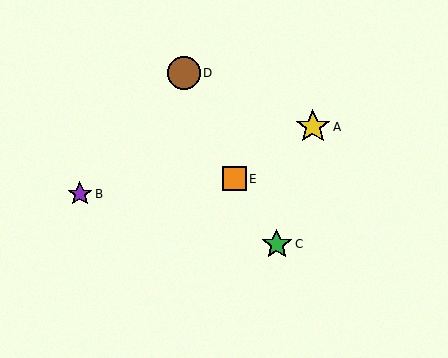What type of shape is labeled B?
Shape B is a purple star.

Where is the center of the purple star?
The center of the purple star is at (80, 194).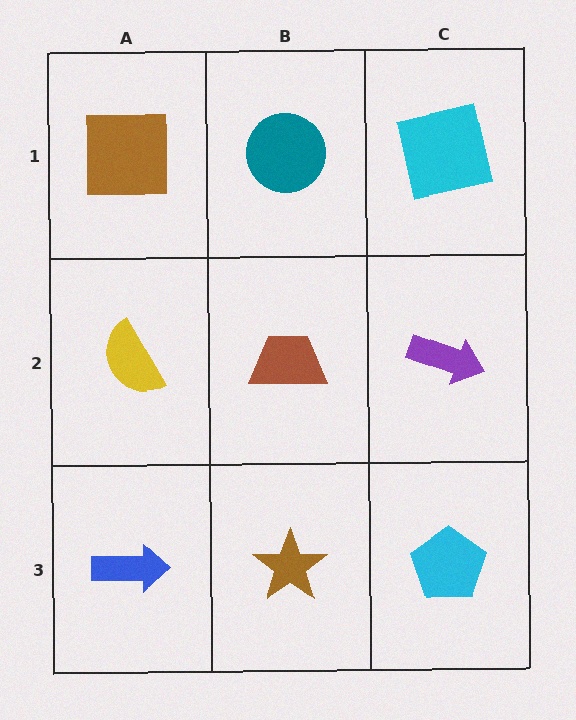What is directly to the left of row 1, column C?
A teal circle.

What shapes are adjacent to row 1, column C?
A purple arrow (row 2, column C), a teal circle (row 1, column B).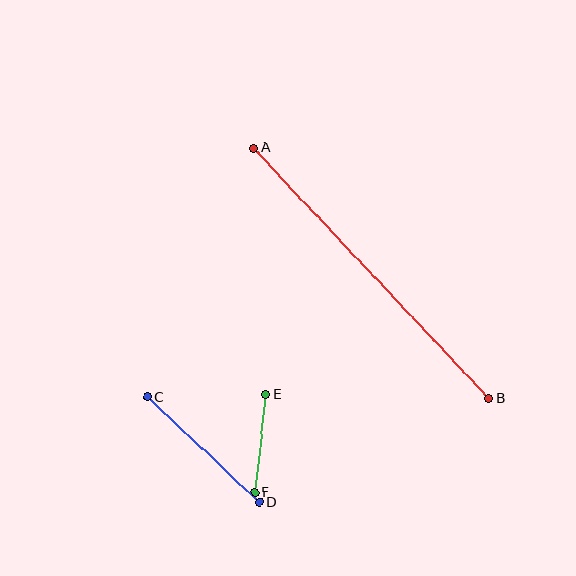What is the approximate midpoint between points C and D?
The midpoint is at approximately (203, 450) pixels.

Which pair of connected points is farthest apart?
Points A and B are farthest apart.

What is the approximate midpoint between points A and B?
The midpoint is at approximately (371, 273) pixels.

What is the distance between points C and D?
The distance is approximately 153 pixels.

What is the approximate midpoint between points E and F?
The midpoint is at approximately (260, 443) pixels.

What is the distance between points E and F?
The distance is approximately 98 pixels.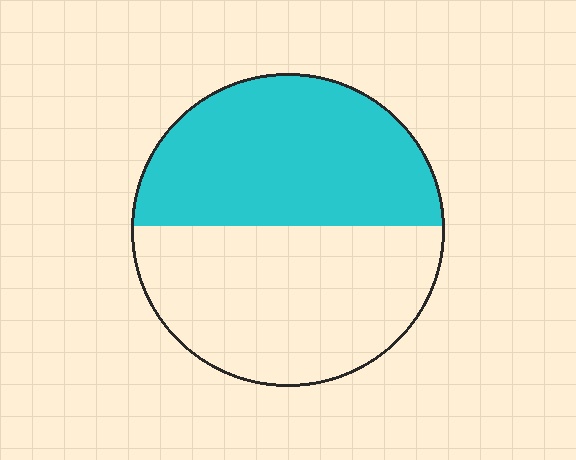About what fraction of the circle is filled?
About one half (1/2).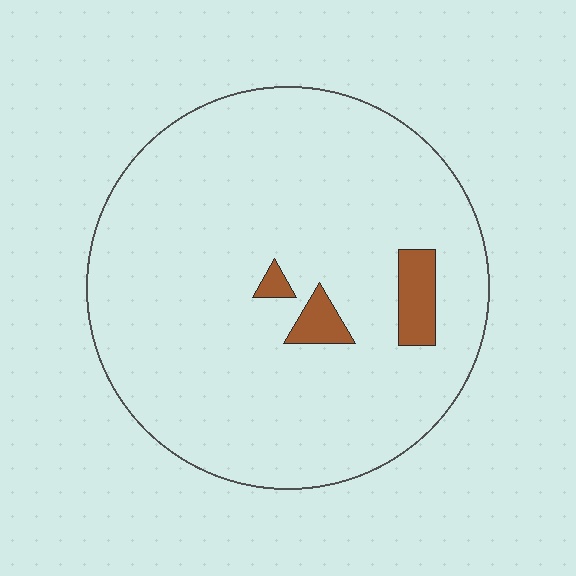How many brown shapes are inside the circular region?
3.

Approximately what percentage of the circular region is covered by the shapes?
Approximately 5%.